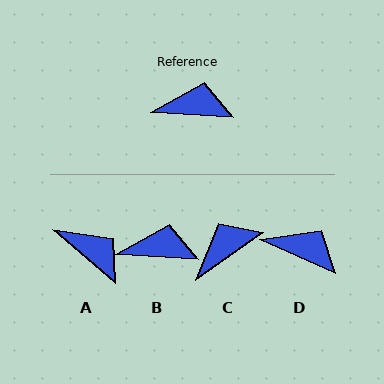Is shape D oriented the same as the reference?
No, it is off by about 21 degrees.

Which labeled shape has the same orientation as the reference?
B.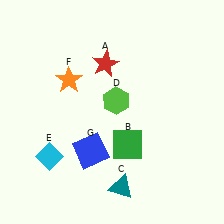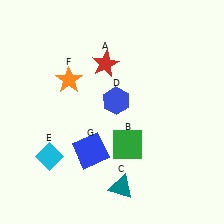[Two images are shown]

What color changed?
The hexagon (D) changed from lime in Image 1 to blue in Image 2.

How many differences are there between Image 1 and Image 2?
There is 1 difference between the two images.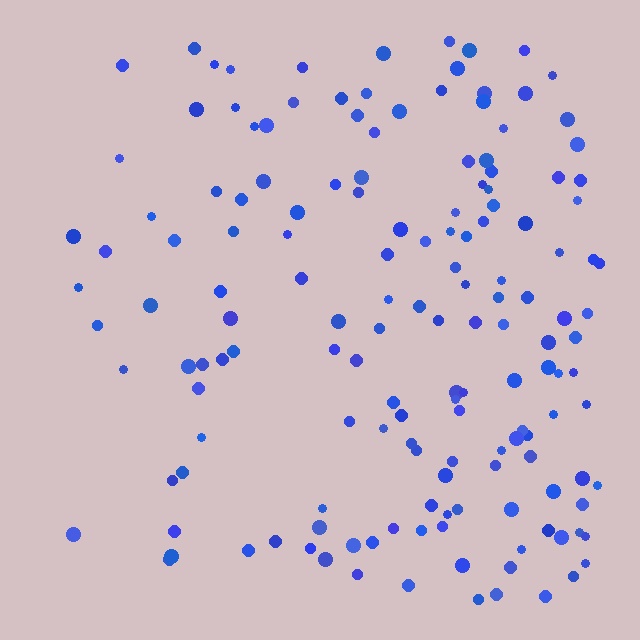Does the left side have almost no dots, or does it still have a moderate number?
Still a moderate number, just noticeably fewer than the right.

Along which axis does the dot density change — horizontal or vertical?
Horizontal.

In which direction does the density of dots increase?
From left to right, with the right side densest.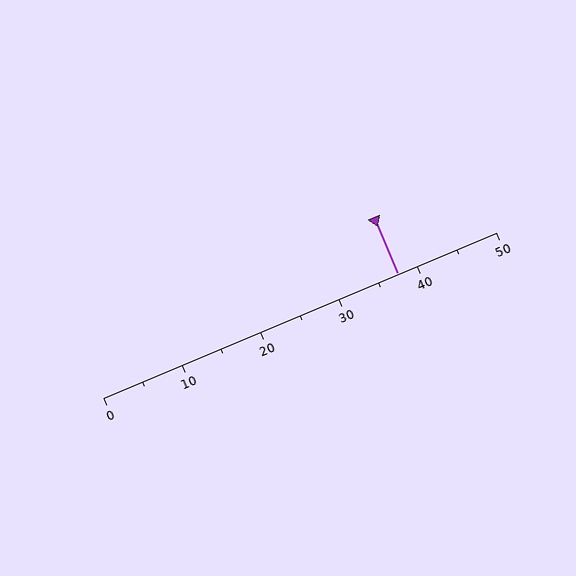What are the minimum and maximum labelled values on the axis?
The axis runs from 0 to 50.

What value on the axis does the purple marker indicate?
The marker indicates approximately 37.5.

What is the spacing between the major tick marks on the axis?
The major ticks are spaced 10 apart.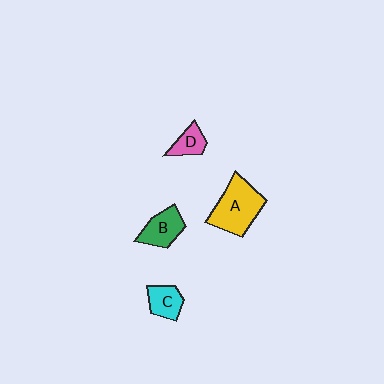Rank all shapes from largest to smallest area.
From largest to smallest: A (yellow), B (green), C (cyan), D (pink).